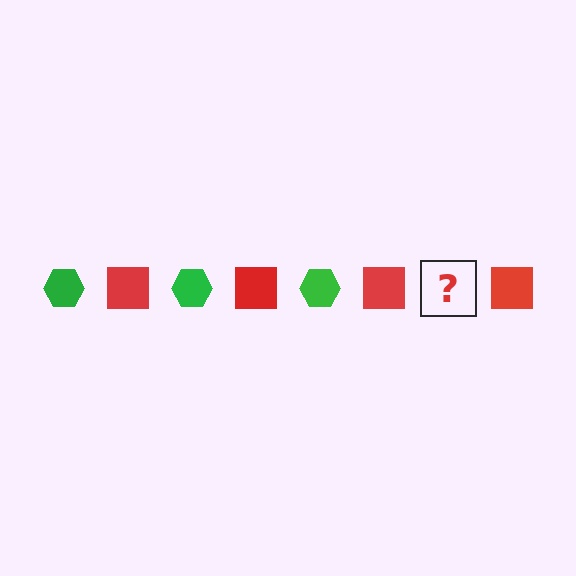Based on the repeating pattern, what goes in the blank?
The blank should be a green hexagon.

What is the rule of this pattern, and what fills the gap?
The rule is that the pattern alternates between green hexagon and red square. The gap should be filled with a green hexagon.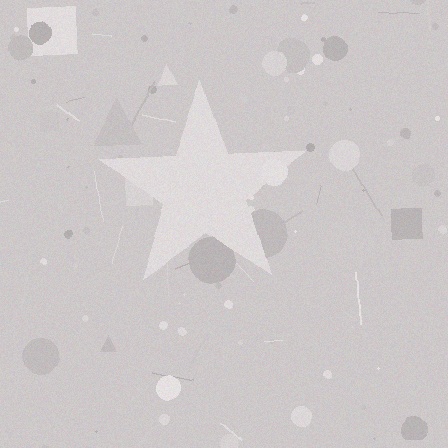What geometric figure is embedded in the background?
A star is embedded in the background.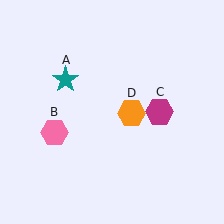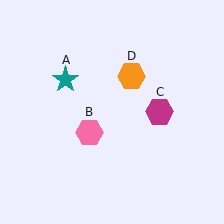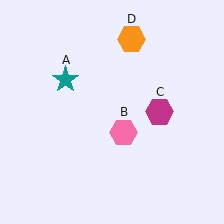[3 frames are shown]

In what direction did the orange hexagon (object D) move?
The orange hexagon (object D) moved up.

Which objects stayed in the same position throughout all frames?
Teal star (object A) and magenta hexagon (object C) remained stationary.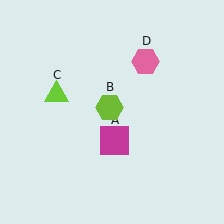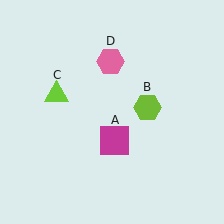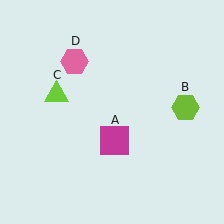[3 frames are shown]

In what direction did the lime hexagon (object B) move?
The lime hexagon (object B) moved right.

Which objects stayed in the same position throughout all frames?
Magenta square (object A) and lime triangle (object C) remained stationary.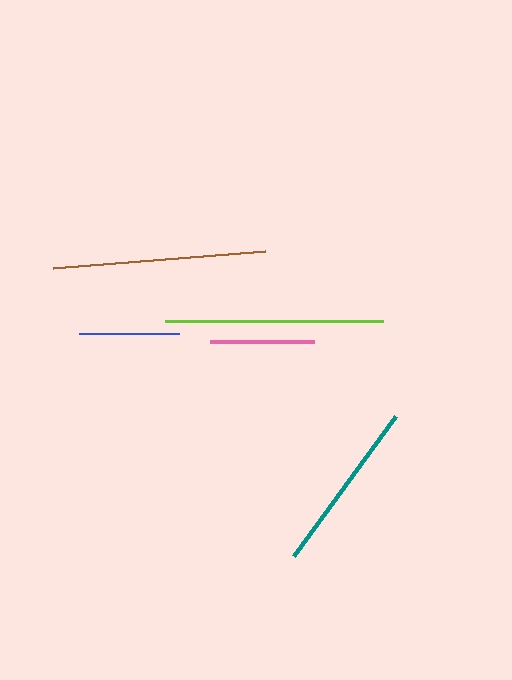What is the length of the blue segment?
The blue segment is approximately 101 pixels long.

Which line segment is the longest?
The lime line is the longest at approximately 217 pixels.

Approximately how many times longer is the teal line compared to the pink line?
The teal line is approximately 1.7 times the length of the pink line.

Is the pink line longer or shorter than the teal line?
The teal line is longer than the pink line.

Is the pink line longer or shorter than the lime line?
The lime line is longer than the pink line.